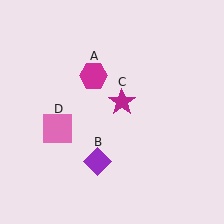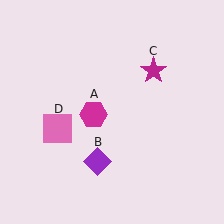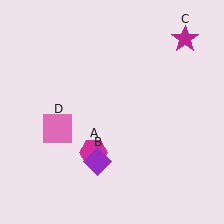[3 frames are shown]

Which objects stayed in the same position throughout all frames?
Purple diamond (object B) and pink square (object D) remained stationary.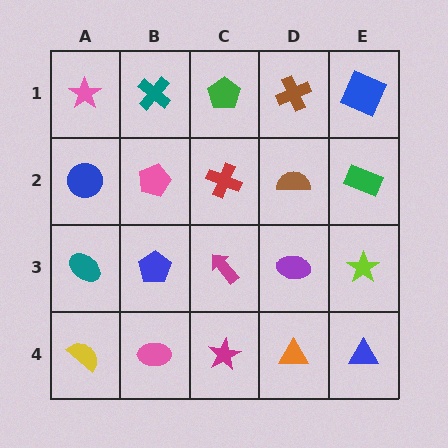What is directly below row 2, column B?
A blue pentagon.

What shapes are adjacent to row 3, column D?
A brown semicircle (row 2, column D), an orange triangle (row 4, column D), a magenta arrow (row 3, column C), a lime star (row 3, column E).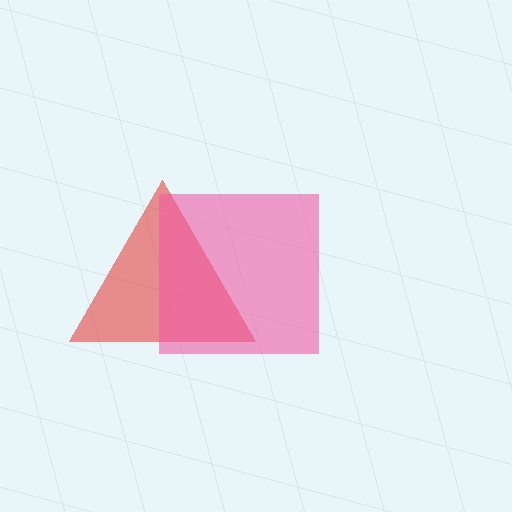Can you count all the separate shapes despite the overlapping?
Yes, there are 2 separate shapes.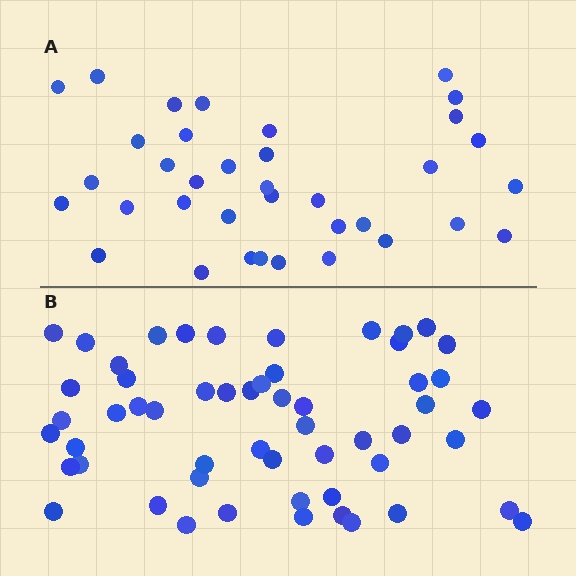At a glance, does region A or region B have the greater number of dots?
Region B (the bottom region) has more dots.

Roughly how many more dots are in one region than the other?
Region B has approximately 20 more dots than region A.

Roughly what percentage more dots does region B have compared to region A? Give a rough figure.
About 55% more.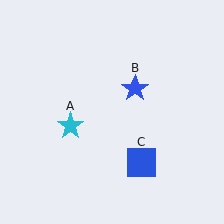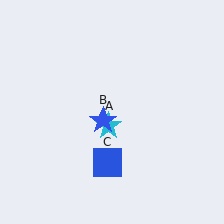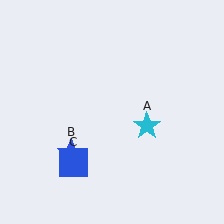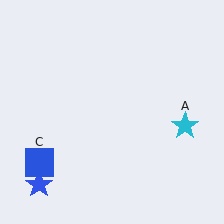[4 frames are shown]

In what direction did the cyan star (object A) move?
The cyan star (object A) moved right.